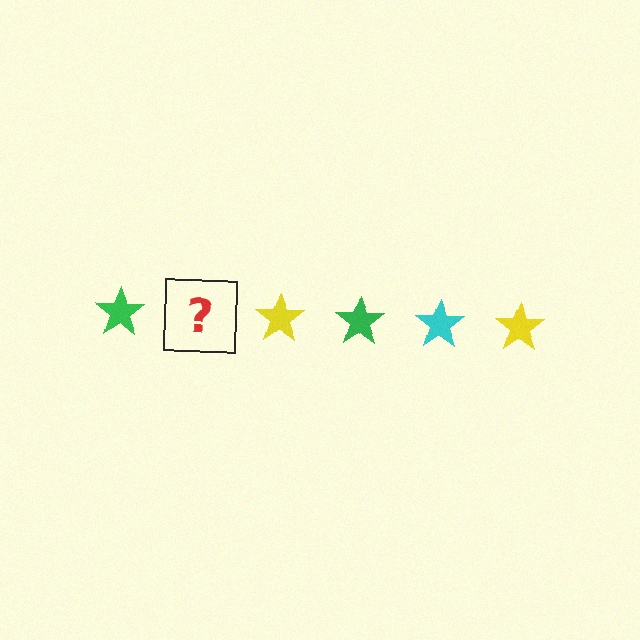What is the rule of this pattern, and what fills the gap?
The rule is that the pattern cycles through green, cyan, yellow stars. The gap should be filled with a cyan star.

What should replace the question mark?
The question mark should be replaced with a cyan star.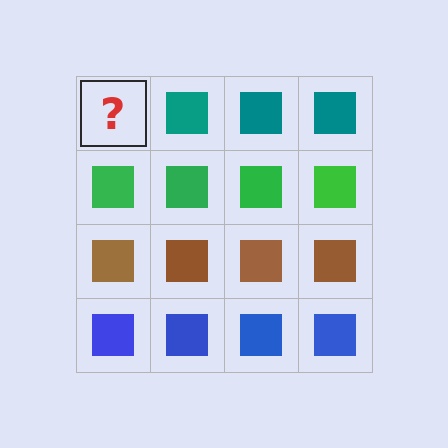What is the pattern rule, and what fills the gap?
The rule is that each row has a consistent color. The gap should be filled with a teal square.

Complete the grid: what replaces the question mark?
The question mark should be replaced with a teal square.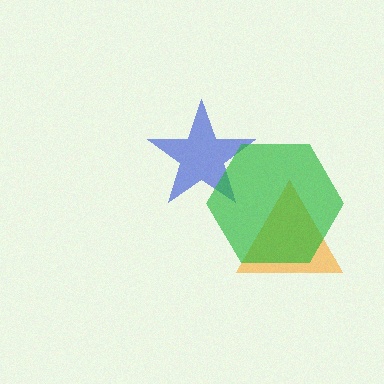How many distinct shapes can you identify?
There are 3 distinct shapes: an orange triangle, a blue star, a green hexagon.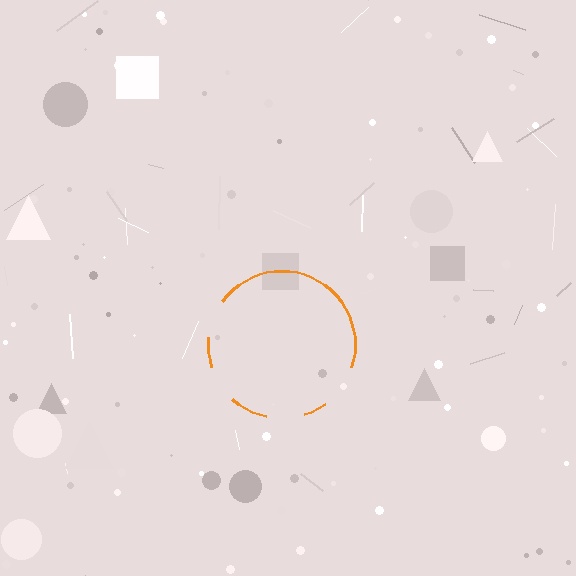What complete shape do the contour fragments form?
The contour fragments form a circle.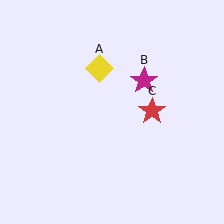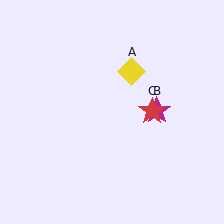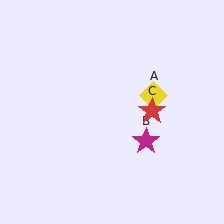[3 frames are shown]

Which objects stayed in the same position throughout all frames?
Red star (object C) remained stationary.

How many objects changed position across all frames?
2 objects changed position: yellow diamond (object A), magenta star (object B).